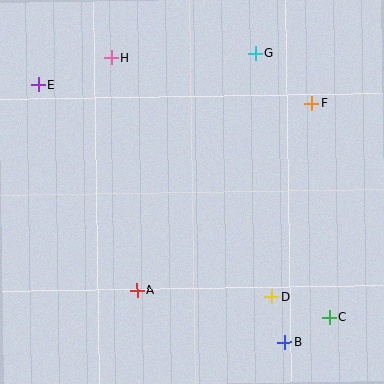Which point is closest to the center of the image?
Point A at (137, 290) is closest to the center.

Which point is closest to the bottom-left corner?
Point A is closest to the bottom-left corner.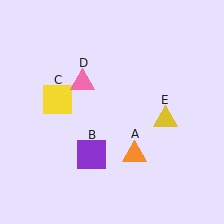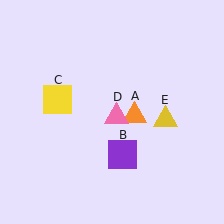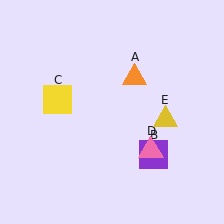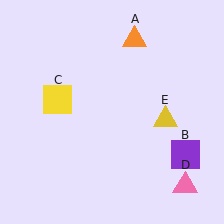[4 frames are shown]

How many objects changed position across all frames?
3 objects changed position: orange triangle (object A), purple square (object B), pink triangle (object D).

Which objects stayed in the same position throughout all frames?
Yellow square (object C) and yellow triangle (object E) remained stationary.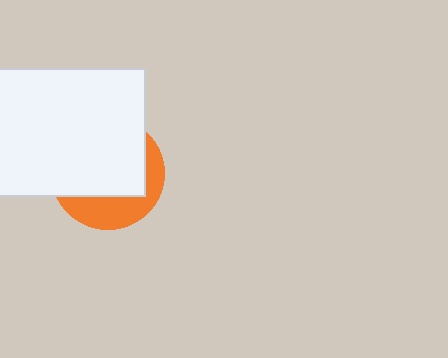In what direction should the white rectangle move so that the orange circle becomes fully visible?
The white rectangle should move toward the upper-left. That is the shortest direction to clear the overlap and leave the orange circle fully visible.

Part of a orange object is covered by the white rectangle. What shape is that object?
It is a circle.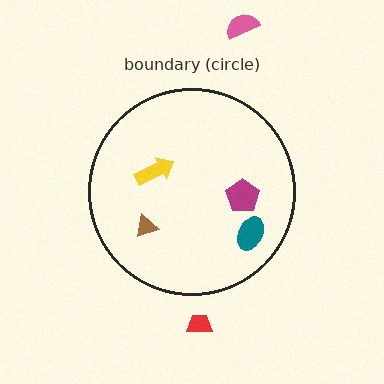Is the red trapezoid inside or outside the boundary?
Outside.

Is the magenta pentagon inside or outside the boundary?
Inside.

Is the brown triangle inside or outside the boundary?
Inside.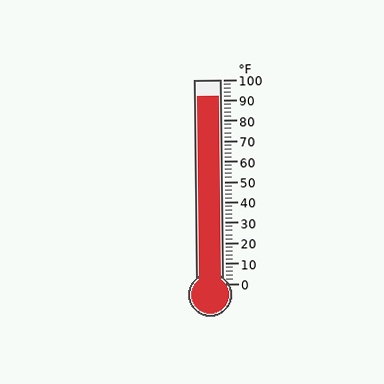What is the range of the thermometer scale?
The thermometer scale ranges from 0°F to 100°F.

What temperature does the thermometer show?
The thermometer shows approximately 92°F.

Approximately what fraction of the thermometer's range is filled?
The thermometer is filled to approximately 90% of its range.